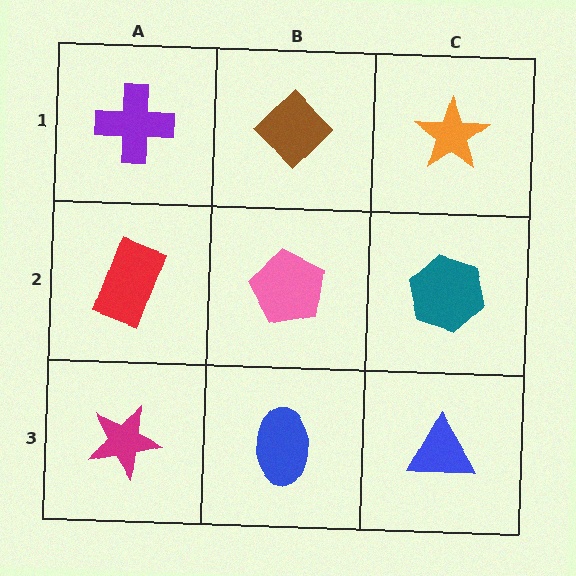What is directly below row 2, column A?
A magenta star.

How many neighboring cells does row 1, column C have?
2.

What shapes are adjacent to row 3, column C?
A teal hexagon (row 2, column C), a blue ellipse (row 3, column B).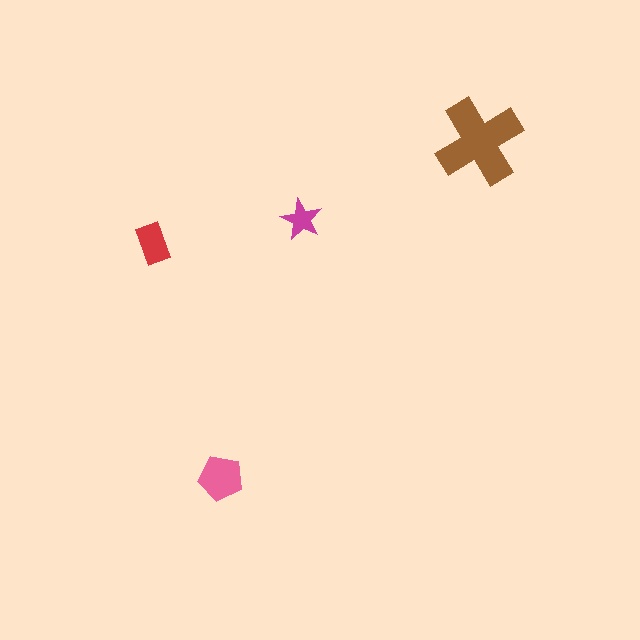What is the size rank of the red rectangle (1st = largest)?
3rd.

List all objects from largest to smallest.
The brown cross, the pink pentagon, the red rectangle, the magenta star.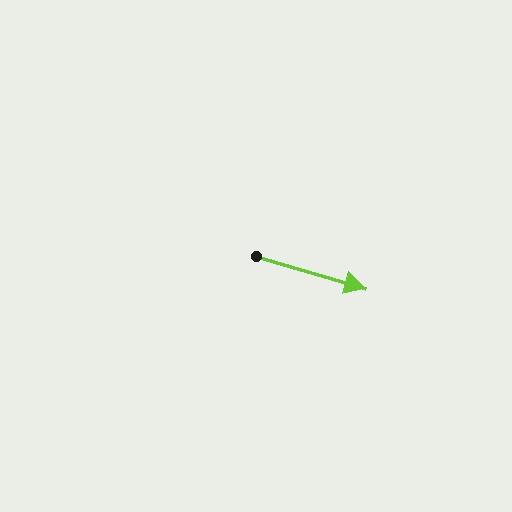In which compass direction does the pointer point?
East.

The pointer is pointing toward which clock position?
Roughly 4 o'clock.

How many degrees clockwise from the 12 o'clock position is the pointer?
Approximately 106 degrees.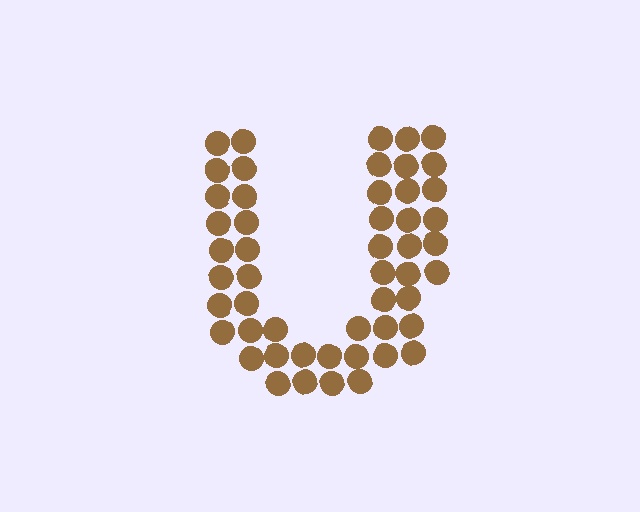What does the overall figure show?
The overall figure shows the letter U.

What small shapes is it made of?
It is made of small circles.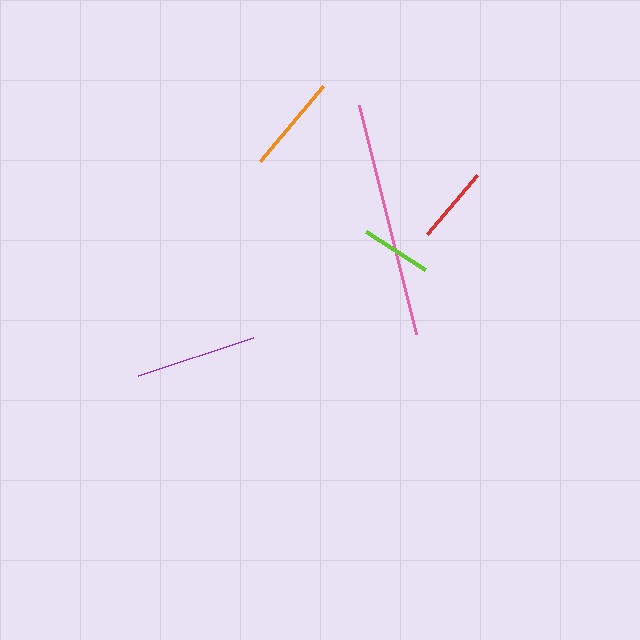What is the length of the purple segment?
The purple segment is approximately 120 pixels long.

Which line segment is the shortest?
The lime line is the shortest at approximately 70 pixels.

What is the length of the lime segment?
The lime segment is approximately 70 pixels long.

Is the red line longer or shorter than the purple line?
The purple line is longer than the red line.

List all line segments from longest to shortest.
From longest to shortest: pink, purple, orange, red, lime.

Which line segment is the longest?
The pink line is the longest at approximately 237 pixels.